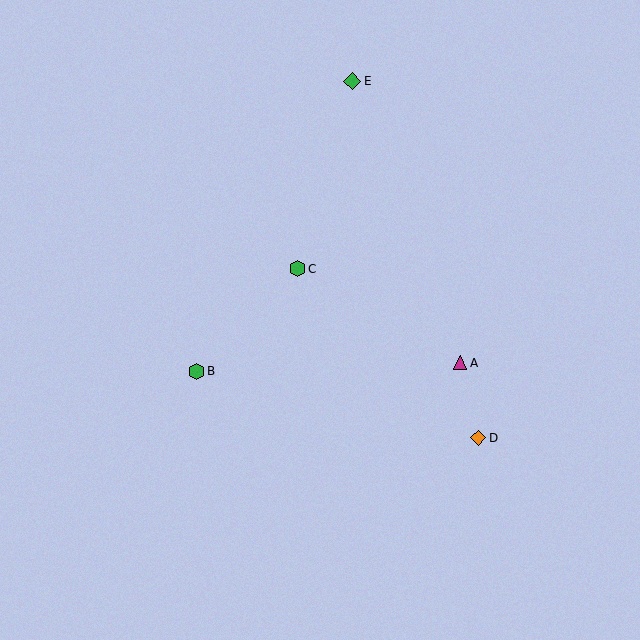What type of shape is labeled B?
Shape B is a green hexagon.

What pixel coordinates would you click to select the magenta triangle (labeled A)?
Click at (460, 363) to select the magenta triangle A.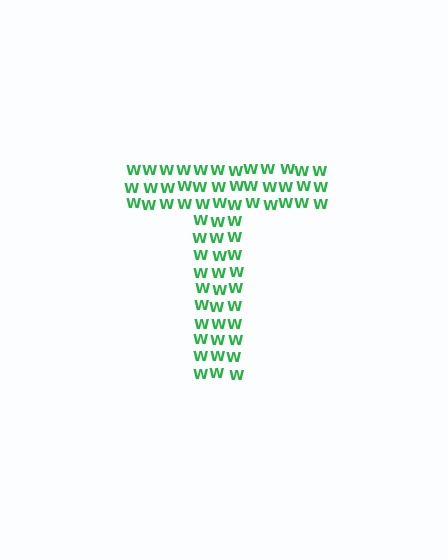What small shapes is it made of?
It is made of small letter W's.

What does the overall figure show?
The overall figure shows the letter T.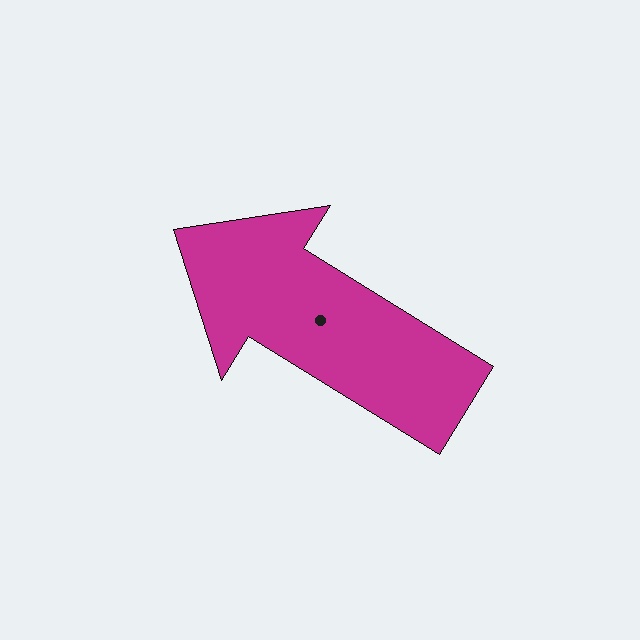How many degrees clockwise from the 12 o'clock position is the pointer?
Approximately 302 degrees.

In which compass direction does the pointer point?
Northwest.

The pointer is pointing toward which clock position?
Roughly 10 o'clock.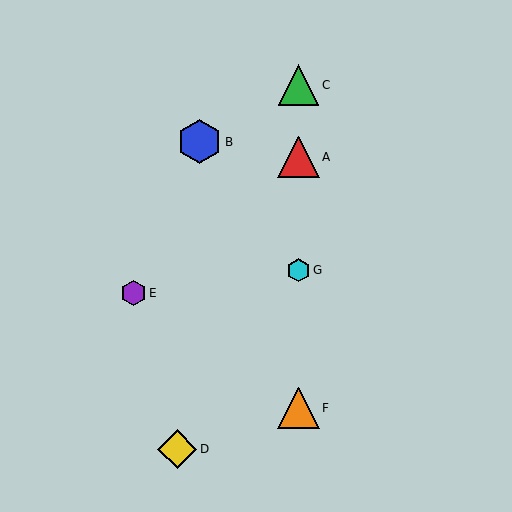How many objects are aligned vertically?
4 objects (A, C, F, G) are aligned vertically.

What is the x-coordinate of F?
Object F is at x≈298.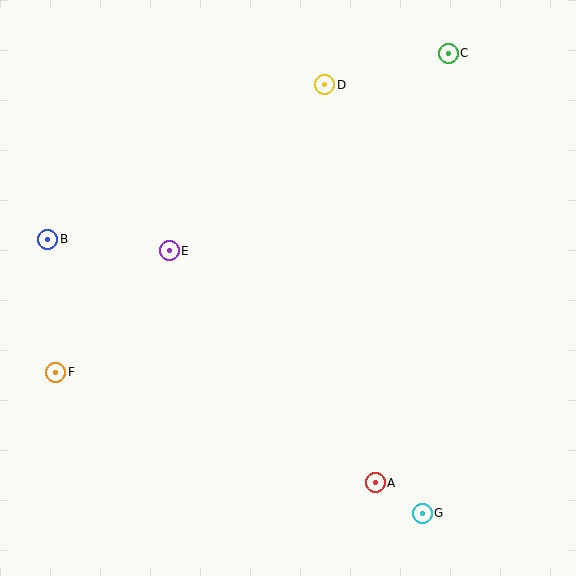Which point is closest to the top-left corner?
Point B is closest to the top-left corner.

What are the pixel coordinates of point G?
Point G is at (422, 513).